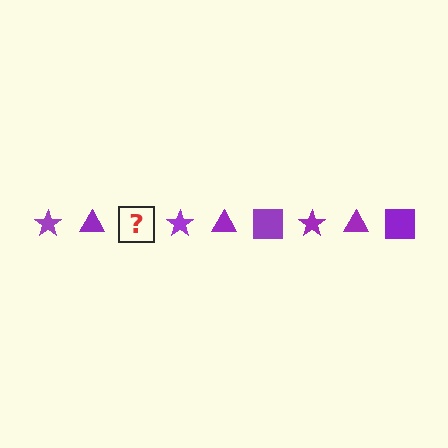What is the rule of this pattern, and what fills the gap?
The rule is that the pattern cycles through star, triangle, square shapes in purple. The gap should be filled with a purple square.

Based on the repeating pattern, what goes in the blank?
The blank should be a purple square.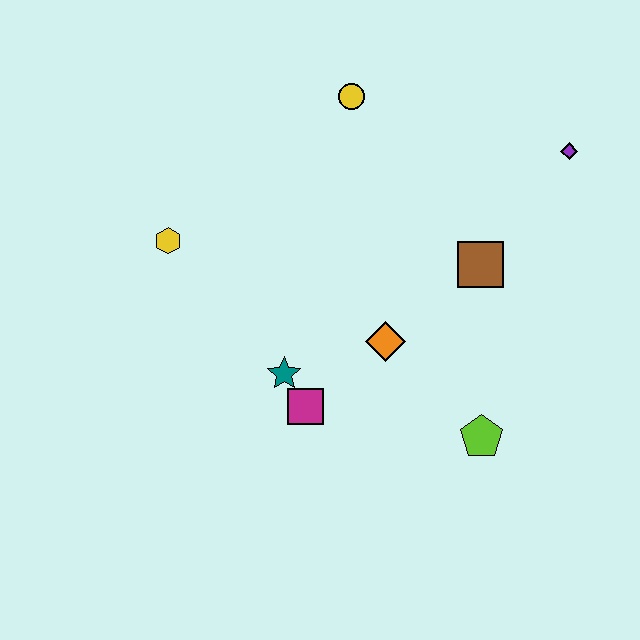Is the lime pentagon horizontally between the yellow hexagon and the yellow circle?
No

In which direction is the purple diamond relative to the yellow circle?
The purple diamond is to the right of the yellow circle.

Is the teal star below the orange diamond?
Yes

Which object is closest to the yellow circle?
The brown square is closest to the yellow circle.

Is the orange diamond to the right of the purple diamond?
No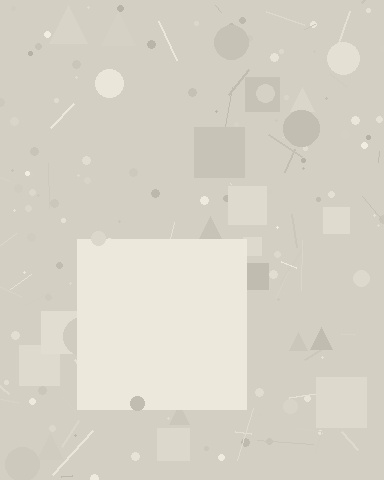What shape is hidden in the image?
A square is hidden in the image.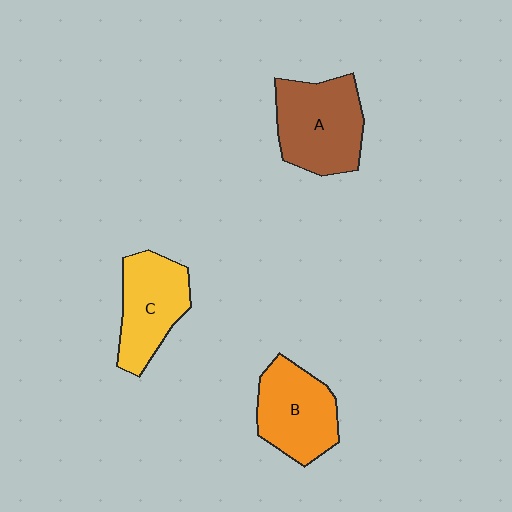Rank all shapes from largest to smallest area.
From largest to smallest: A (brown), B (orange), C (yellow).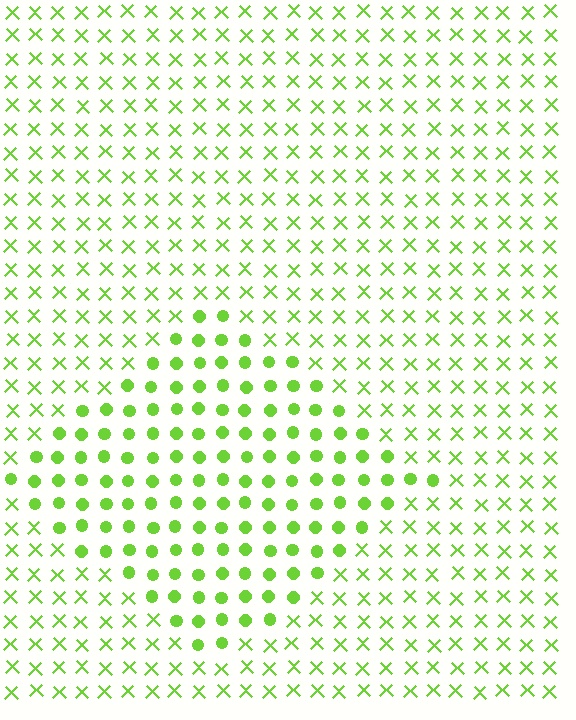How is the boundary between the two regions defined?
The boundary is defined by a change in element shape: circles inside vs. X marks outside. All elements share the same color and spacing.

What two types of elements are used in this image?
The image uses circles inside the diamond region and X marks outside it.